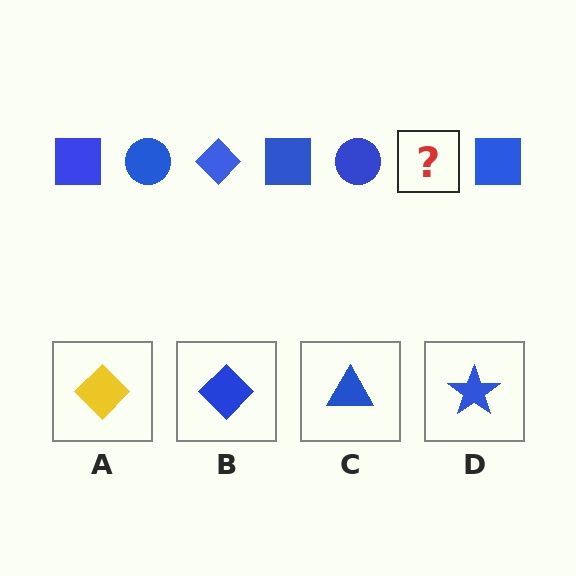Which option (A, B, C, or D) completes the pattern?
B.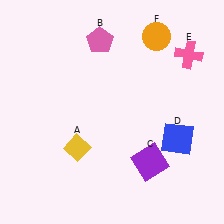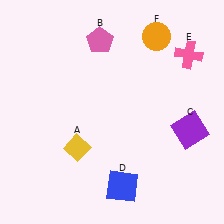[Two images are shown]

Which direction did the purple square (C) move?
The purple square (C) moved right.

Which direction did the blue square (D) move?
The blue square (D) moved left.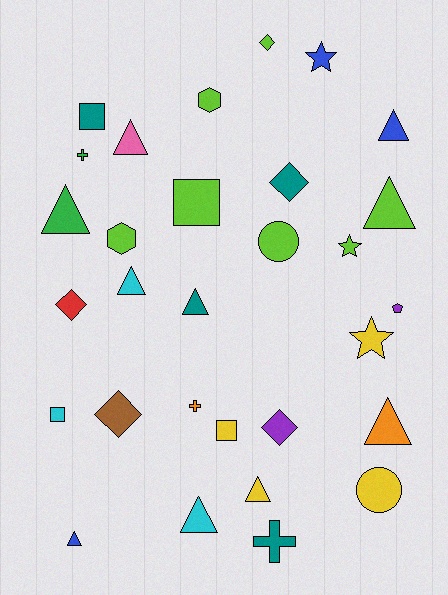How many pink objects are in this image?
There is 1 pink object.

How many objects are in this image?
There are 30 objects.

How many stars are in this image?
There are 3 stars.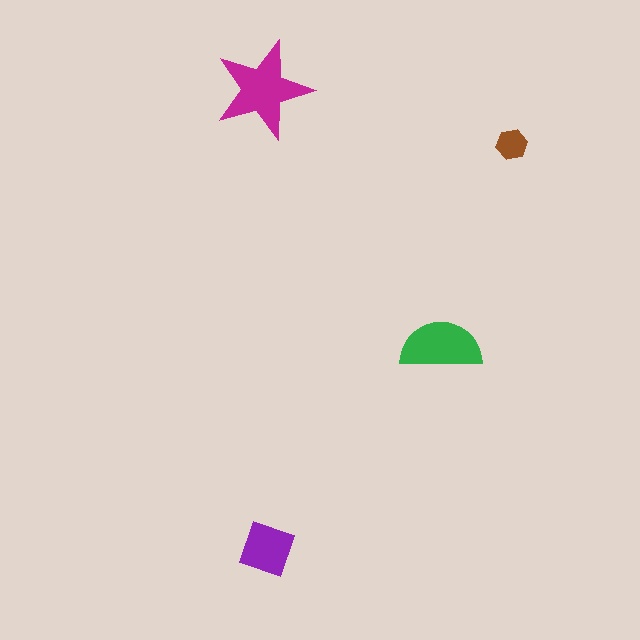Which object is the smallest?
The brown hexagon.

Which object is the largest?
The magenta star.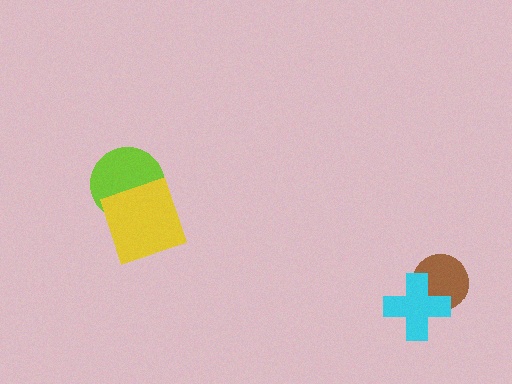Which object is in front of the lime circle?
The yellow square is in front of the lime circle.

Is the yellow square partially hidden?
No, no other shape covers it.